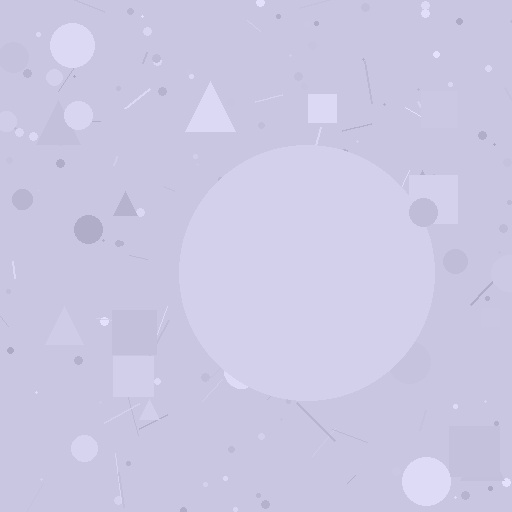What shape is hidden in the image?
A circle is hidden in the image.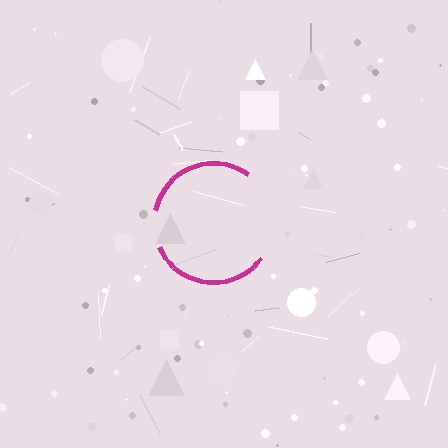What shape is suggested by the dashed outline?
The dashed outline suggests a circle.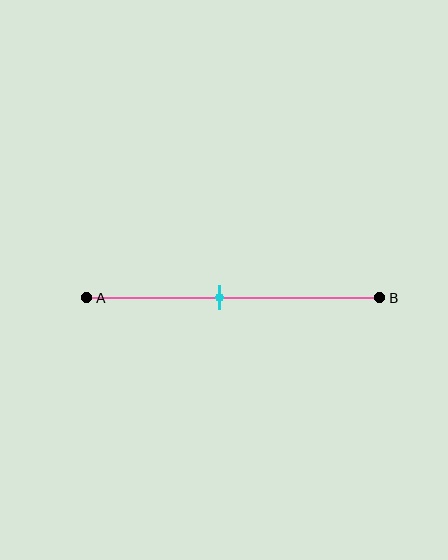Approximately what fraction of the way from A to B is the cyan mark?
The cyan mark is approximately 45% of the way from A to B.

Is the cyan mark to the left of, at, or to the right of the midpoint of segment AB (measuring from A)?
The cyan mark is to the left of the midpoint of segment AB.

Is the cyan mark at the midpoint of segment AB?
No, the mark is at about 45% from A, not at the 50% midpoint.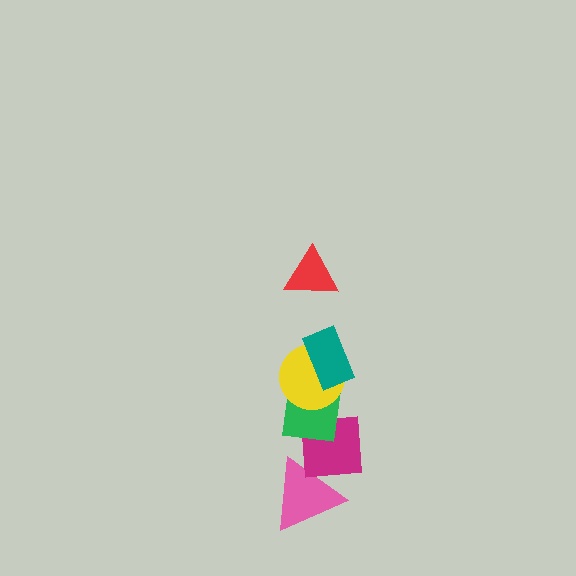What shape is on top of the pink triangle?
The magenta square is on top of the pink triangle.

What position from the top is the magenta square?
The magenta square is 5th from the top.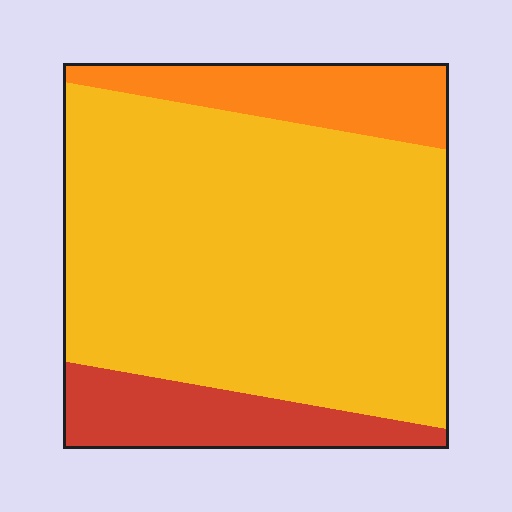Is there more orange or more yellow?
Yellow.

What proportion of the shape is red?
Red takes up about one eighth (1/8) of the shape.